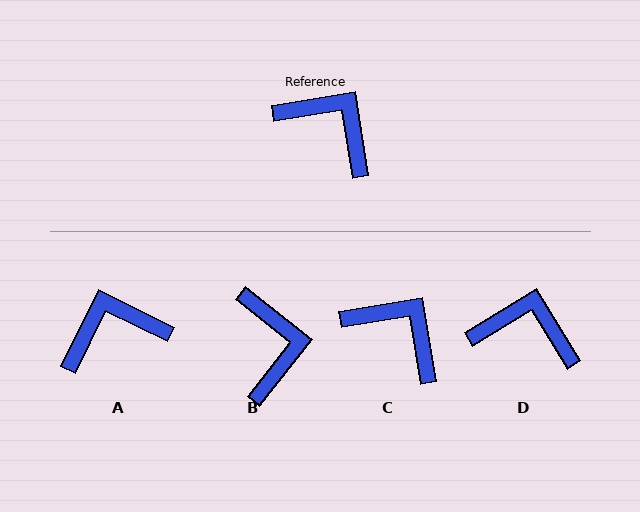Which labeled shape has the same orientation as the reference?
C.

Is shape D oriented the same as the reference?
No, it is off by about 22 degrees.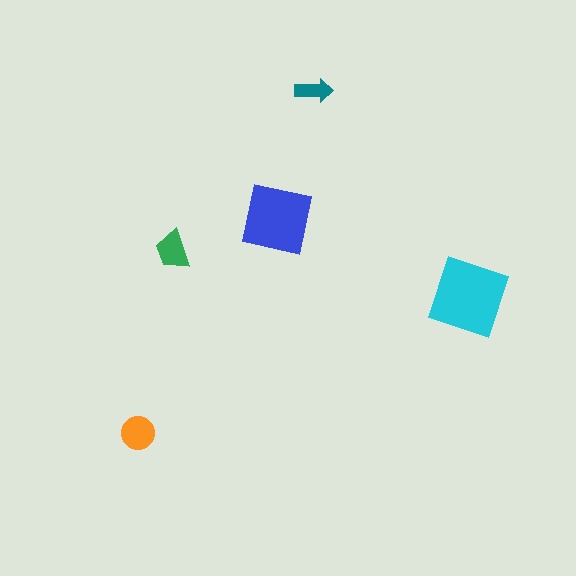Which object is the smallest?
The teal arrow.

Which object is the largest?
The cyan diamond.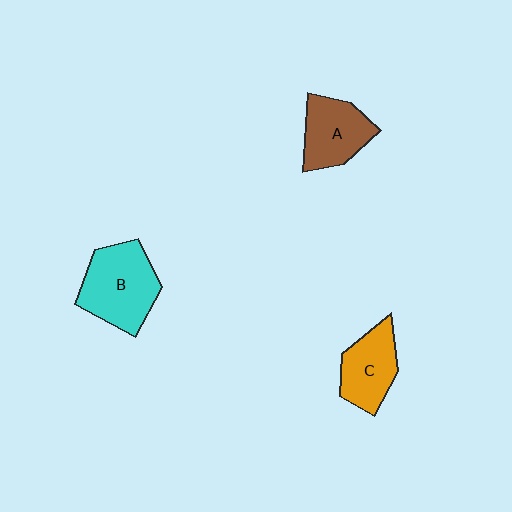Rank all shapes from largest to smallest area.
From largest to smallest: B (cyan), A (brown), C (orange).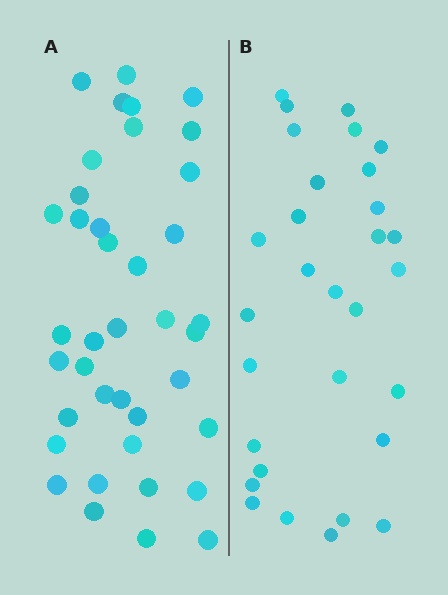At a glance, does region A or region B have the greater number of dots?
Region A (the left region) has more dots.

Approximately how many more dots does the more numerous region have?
Region A has roughly 8 or so more dots than region B.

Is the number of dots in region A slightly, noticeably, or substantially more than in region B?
Region A has noticeably more, but not dramatically so. The ratio is roughly 1.3 to 1.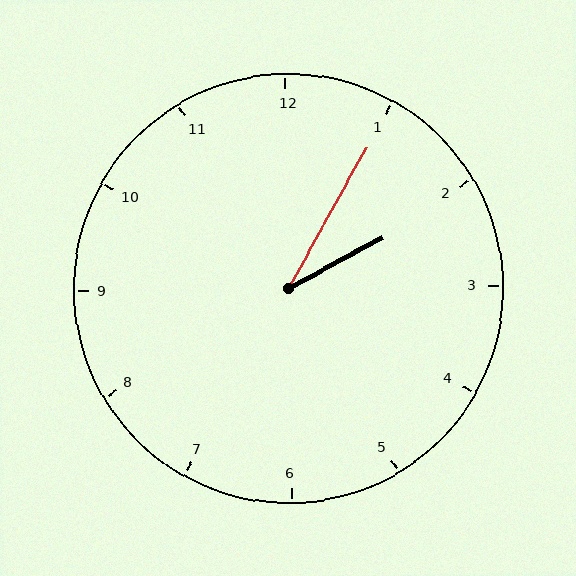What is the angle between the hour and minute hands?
Approximately 32 degrees.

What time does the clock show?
2:05.